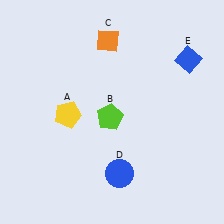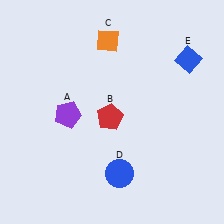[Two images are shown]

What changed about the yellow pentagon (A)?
In Image 1, A is yellow. In Image 2, it changed to purple.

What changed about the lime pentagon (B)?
In Image 1, B is lime. In Image 2, it changed to red.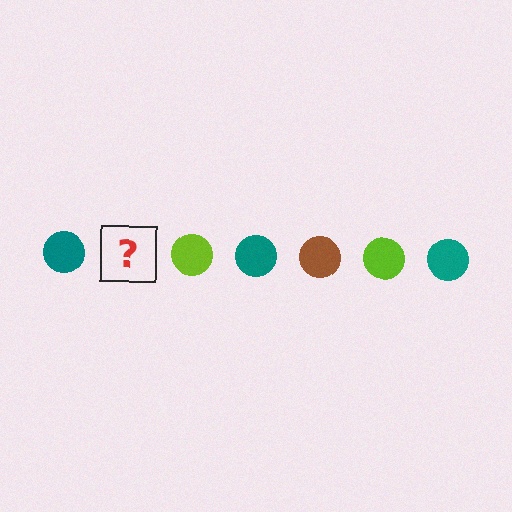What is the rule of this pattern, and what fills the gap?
The rule is that the pattern cycles through teal, brown, lime circles. The gap should be filled with a brown circle.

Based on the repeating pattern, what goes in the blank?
The blank should be a brown circle.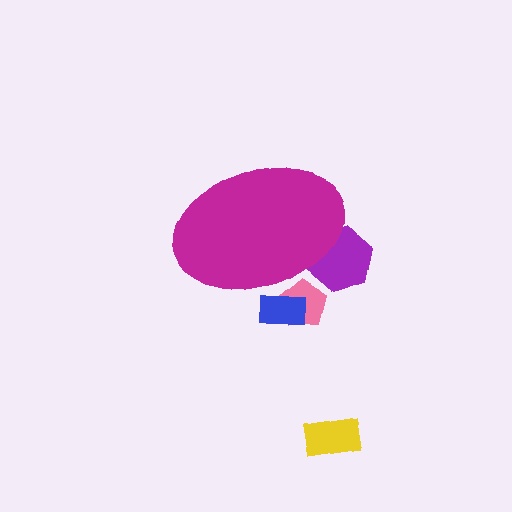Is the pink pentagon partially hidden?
Yes, the pink pentagon is partially hidden behind the magenta ellipse.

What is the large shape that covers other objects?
A magenta ellipse.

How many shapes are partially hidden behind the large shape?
3 shapes are partially hidden.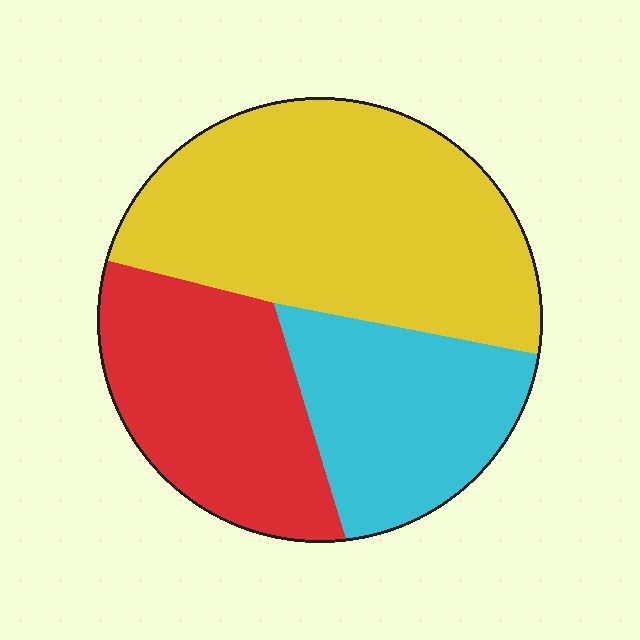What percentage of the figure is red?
Red covers 28% of the figure.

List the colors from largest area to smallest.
From largest to smallest: yellow, red, cyan.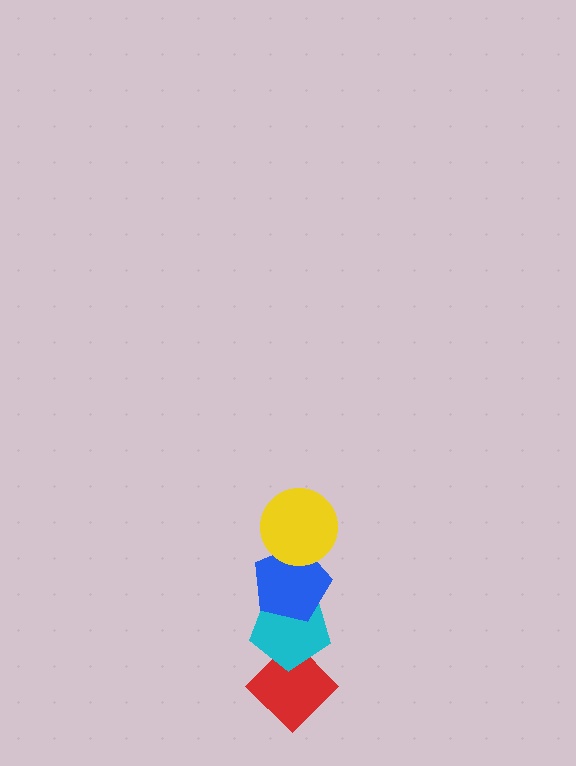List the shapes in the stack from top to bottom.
From top to bottom: the yellow circle, the blue pentagon, the cyan pentagon, the red diamond.